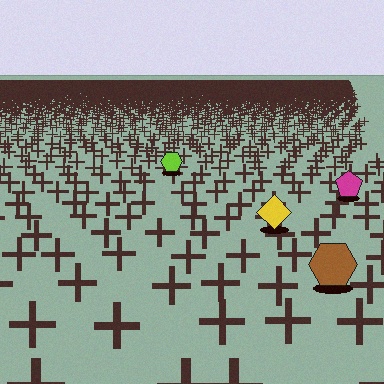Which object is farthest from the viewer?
The lime hexagon is farthest from the viewer. It appears smaller and the ground texture around it is denser.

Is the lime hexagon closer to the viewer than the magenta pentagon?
No. The magenta pentagon is closer — you can tell from the texture gradient: the ground texture is coarser near it.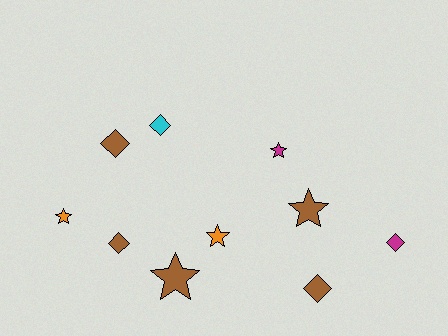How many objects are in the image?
There are 10 objects.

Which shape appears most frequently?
Star, with 5 objects.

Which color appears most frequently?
Brown, with 5 objects.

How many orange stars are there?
There are 2 orange stars.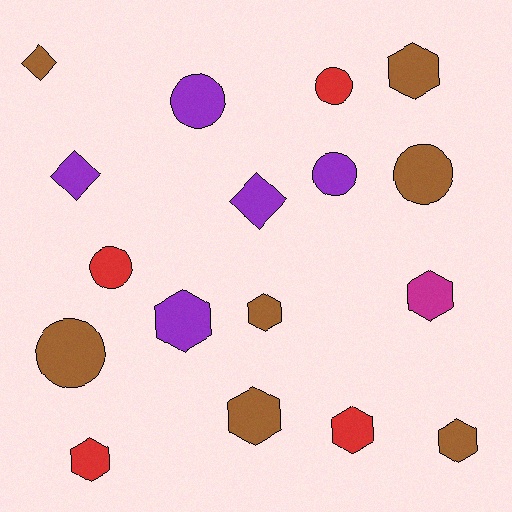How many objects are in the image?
There are 17 objects.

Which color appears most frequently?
Brown, with 7 objects.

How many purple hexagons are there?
There is 1 purple hexagon.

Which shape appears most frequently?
Hexagon, with 8 objects.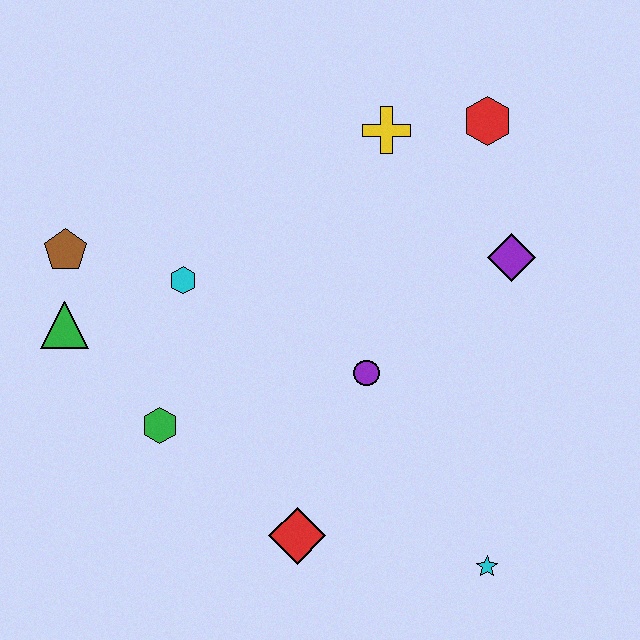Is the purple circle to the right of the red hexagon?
No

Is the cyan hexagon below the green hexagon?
No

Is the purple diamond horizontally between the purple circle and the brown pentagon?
No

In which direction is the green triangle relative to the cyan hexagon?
The green triangle is to the left of the cyan hexagon.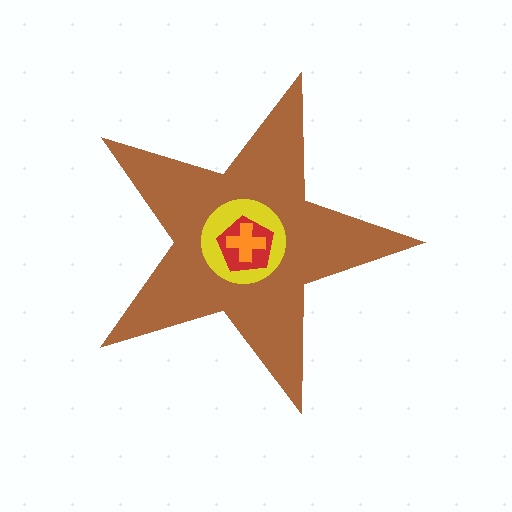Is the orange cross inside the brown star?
Yes.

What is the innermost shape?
The orange cross.